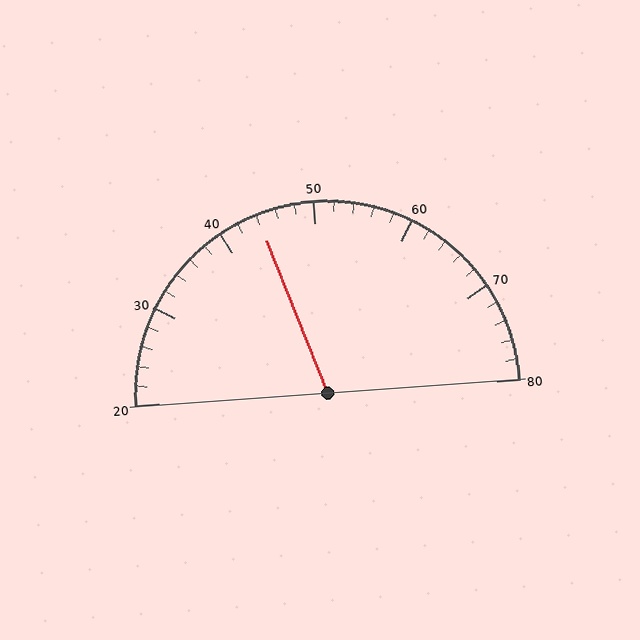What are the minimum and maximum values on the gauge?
The gauge ranges from 20 to 80.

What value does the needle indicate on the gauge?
The needle indicates approximately 44.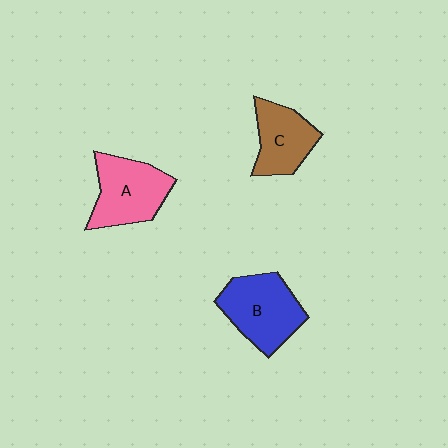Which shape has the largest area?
Shape B (blue).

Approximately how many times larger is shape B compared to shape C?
Approximately 1.3 times.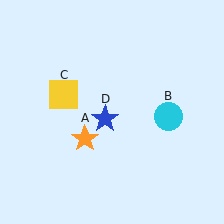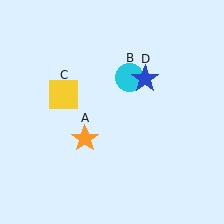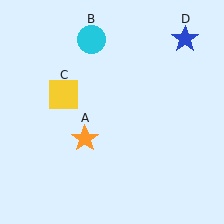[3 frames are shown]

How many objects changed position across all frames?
2 objects changed position: cyan circle (object B), blue star (object D).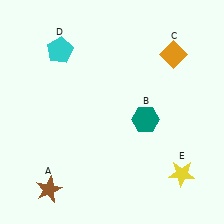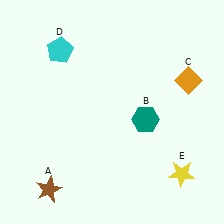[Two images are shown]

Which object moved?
The orange diamond (C) moved down.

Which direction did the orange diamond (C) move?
The orange diamond (C) moved down.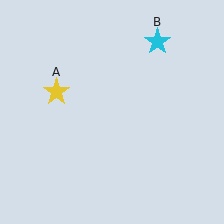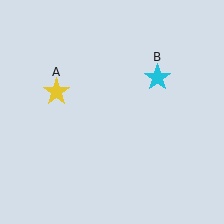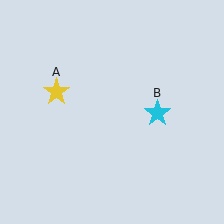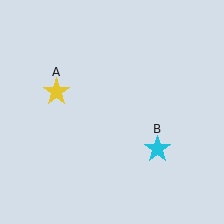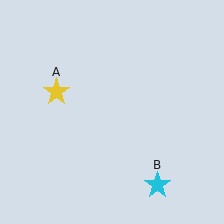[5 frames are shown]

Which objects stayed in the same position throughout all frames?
Yellow star (object A) remained stationary.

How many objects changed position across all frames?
1 object changed position: cyan star (object B).